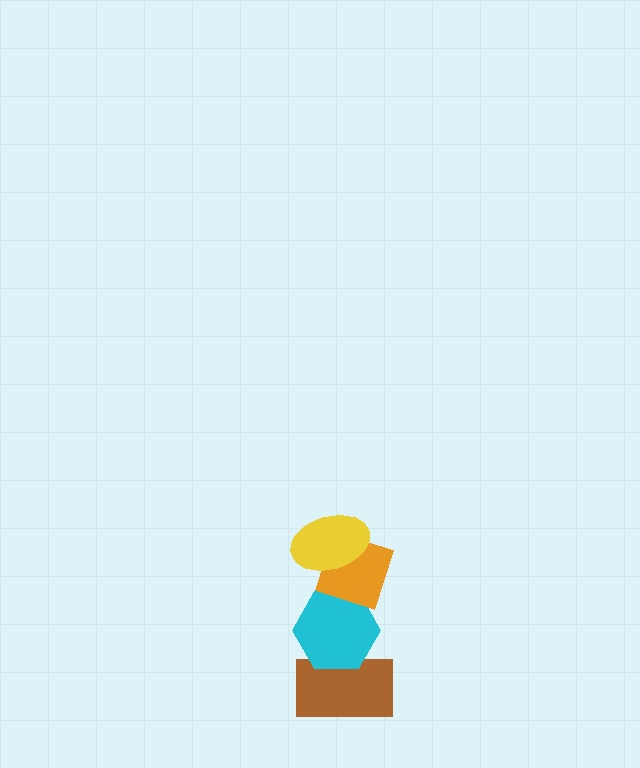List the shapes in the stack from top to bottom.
From top to bottom: the yellow ellipse, the orange diamond, the cyan hexagon, the brown rectangle.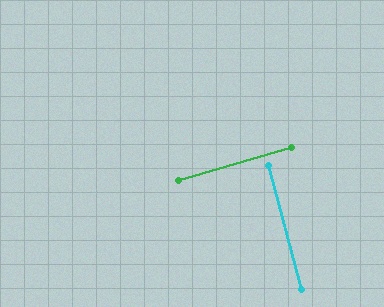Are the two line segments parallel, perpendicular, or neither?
Perpendicular — they meet at approximately 89°.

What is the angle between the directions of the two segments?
Approximately 89 degrees.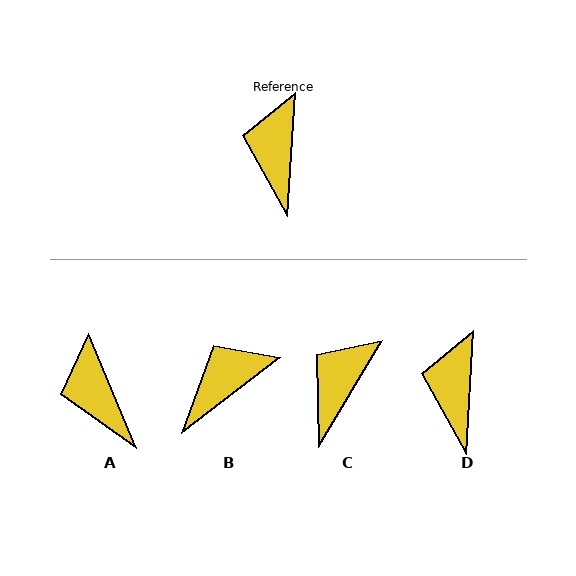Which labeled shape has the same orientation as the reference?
D.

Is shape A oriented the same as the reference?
No, it is off by about 26 degrees.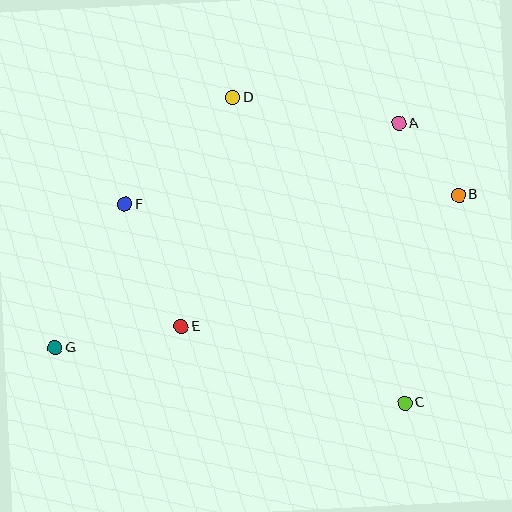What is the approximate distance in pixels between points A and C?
The distance between A and C is approximately 280 pixels.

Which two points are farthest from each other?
Points B and G are farthest from each other.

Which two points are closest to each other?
Points A and B are closest to each other.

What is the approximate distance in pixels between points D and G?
The distance between D and G is approximately 307 pixels.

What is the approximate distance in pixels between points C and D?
The distance between C and D is approximately 350 pixels.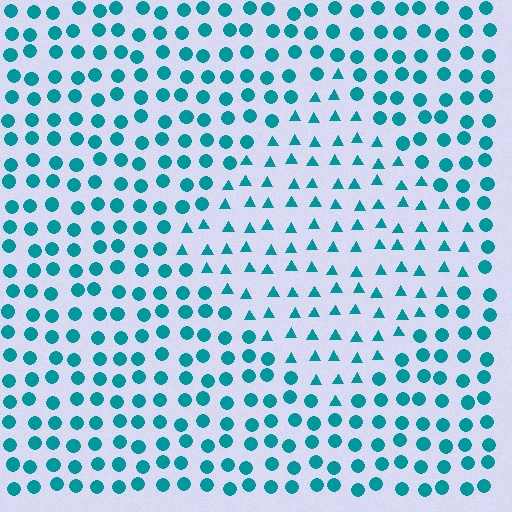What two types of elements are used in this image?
The image uses triangles inside the diamond region and circles outside it.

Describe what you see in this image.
The image is filled with small teal elements arranged in a uniform grid. A diamond-shaped region contains triangles, while the surrounding area contains circles. The boundary is defined purely by the change in element shape.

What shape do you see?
I see a diamond.